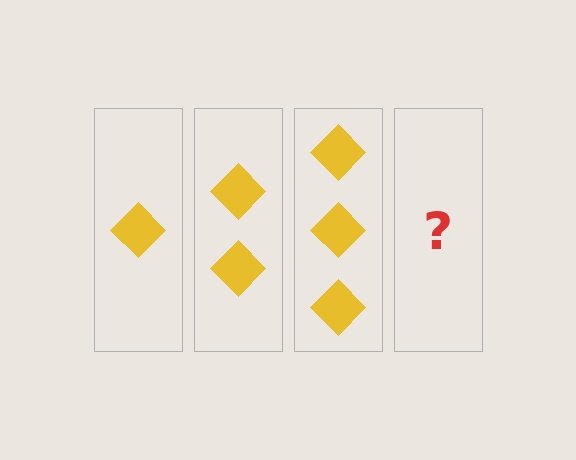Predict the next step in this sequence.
The next step is 4 diamonds.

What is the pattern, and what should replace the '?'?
The pattern is that each step adds one more diamond. The '?' should be 4 diamonds.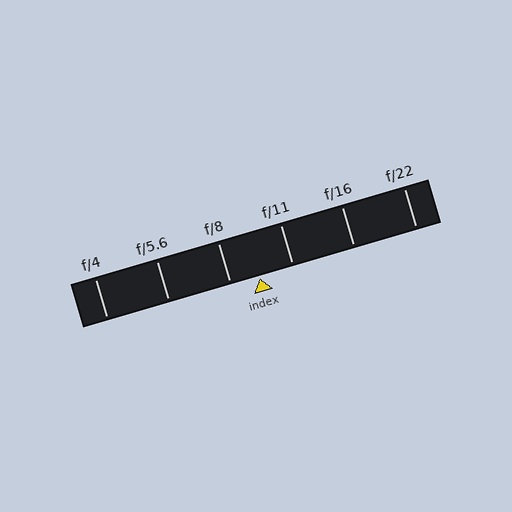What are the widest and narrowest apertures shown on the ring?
The widest aperture shown is f/4 and the narrowest is f/22.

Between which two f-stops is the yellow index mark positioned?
The index mark is between f/8 and f/11.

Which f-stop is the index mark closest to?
The index mark is closest to f/8.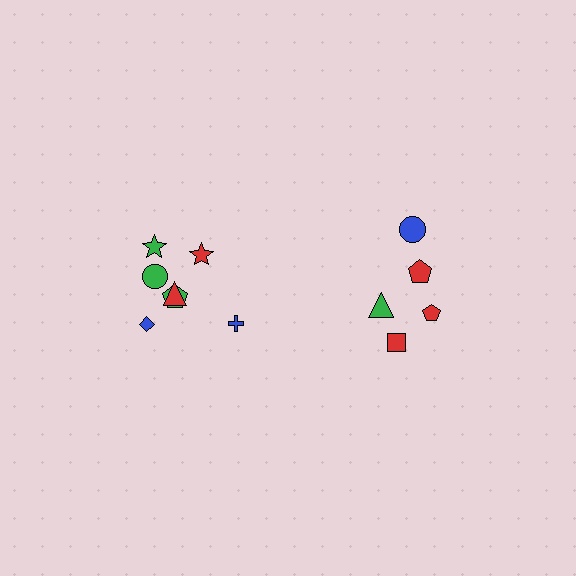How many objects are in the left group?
There are 7 objects.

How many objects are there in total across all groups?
There are 12 objects.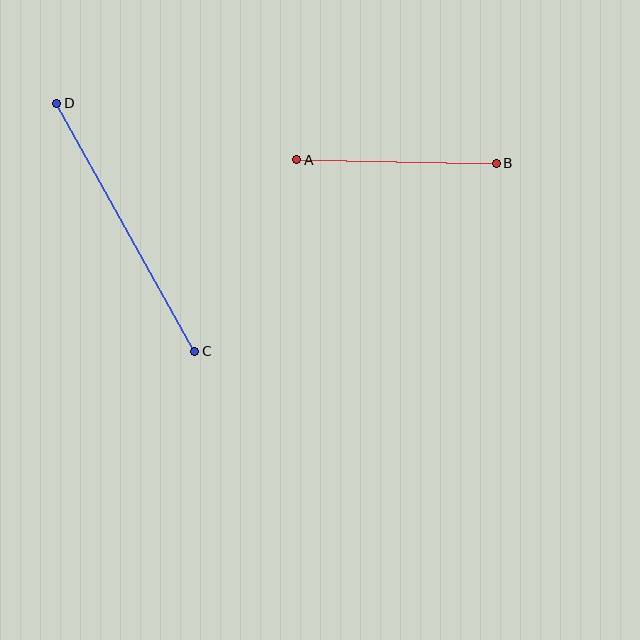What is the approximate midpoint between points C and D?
The midpoint is at approximately (126, 227) pixels.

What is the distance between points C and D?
The distance is approximately 283 pixels.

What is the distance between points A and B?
The distance is approximately 200 pixels.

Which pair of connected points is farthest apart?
Points C and D are farthest apart.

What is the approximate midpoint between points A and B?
The midpoint is at approximately (396, 162) pixels.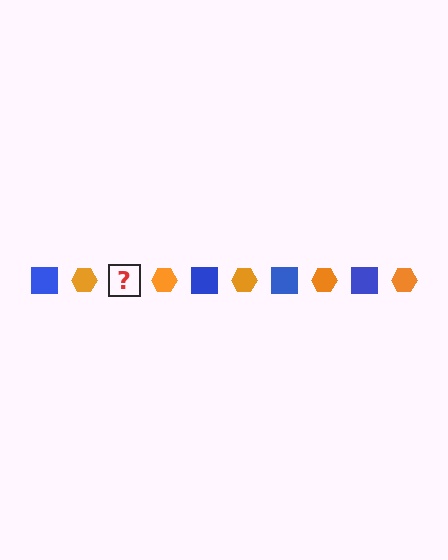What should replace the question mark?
The question mark should be replaced with a blue square.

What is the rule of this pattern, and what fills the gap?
The rule is that the pattern alternates between blue square and orange hexagon. The gap should be filled with a blue square.